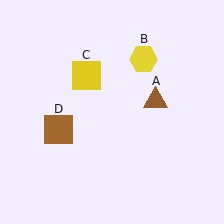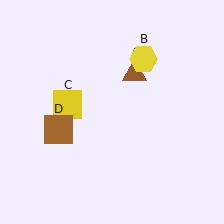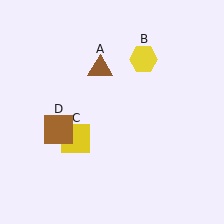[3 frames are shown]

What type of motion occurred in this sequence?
The brown triangle (object A), yellow square (object C) rotated counterclockwise around the center of the scene.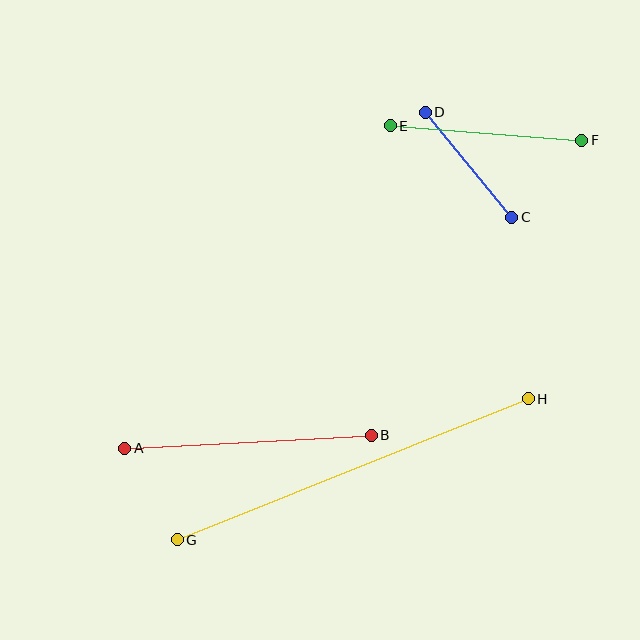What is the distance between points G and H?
The distance is approximately 378 pixels.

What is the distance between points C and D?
The distance is approximately 136 pixels.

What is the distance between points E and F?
The distance is approximately 192 pixels.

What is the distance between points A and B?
The distance is approximately 246 pixels.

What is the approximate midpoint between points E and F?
The midpoint is at approximately (486, 133) pixels.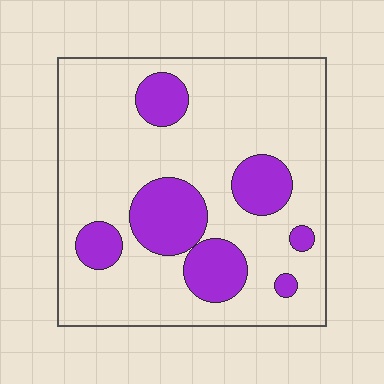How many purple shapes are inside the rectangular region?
7.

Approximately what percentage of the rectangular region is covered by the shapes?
Approximately 20%.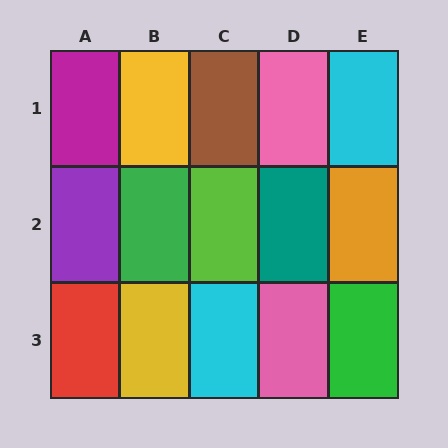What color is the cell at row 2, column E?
Orange.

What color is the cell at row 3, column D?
Pink.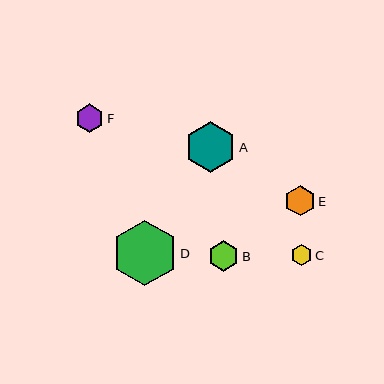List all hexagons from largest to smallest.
From largest to smallest: D, A, B, E, F, C.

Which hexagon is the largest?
Hexagon D is the largest with a size of approximately 65 pixels.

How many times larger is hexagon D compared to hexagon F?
Hexagon D is approximately 2.3 times the size of hexagon F.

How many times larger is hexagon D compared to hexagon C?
Hexagon D is approximately 3.0 times the size of hexagon C.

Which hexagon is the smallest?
Hexagon C is the smallest with a size of approximately 22 pixels.